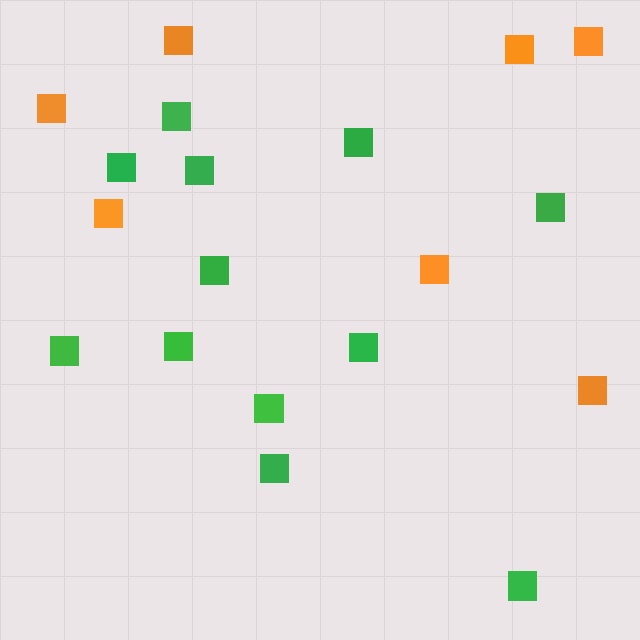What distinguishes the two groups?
There are 2 groups: one group of orange squares (7) and one group of green squares (12).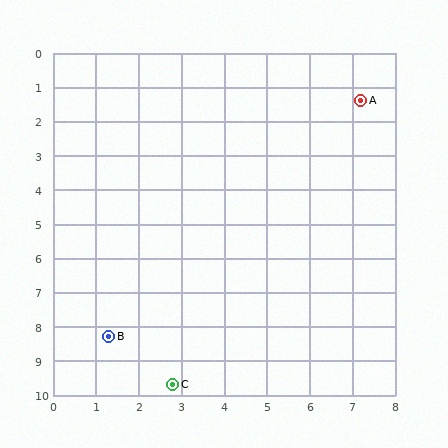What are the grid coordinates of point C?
Point C is at approximately (2.8, 9.7).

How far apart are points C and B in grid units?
Points C and B are about 2.1 grid units apart.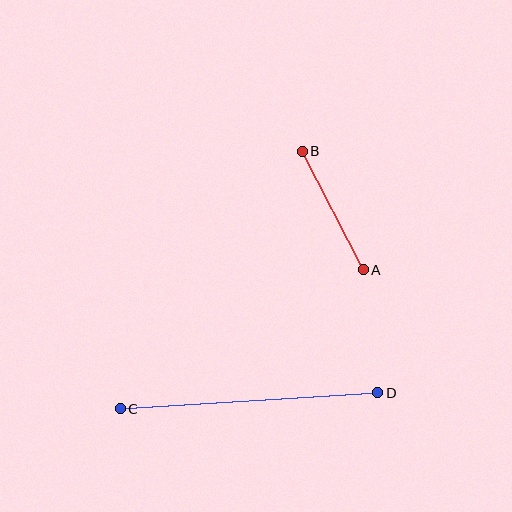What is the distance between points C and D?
The distance is approximately 258 pixels.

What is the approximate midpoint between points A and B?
The midpoint is at approximately (333, 210) pixels.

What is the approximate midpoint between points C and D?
The midpoint is at approximately (249, 401) pixels.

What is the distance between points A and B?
The distance is approximately 133 pixels.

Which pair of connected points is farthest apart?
Points C and D are farthest apart.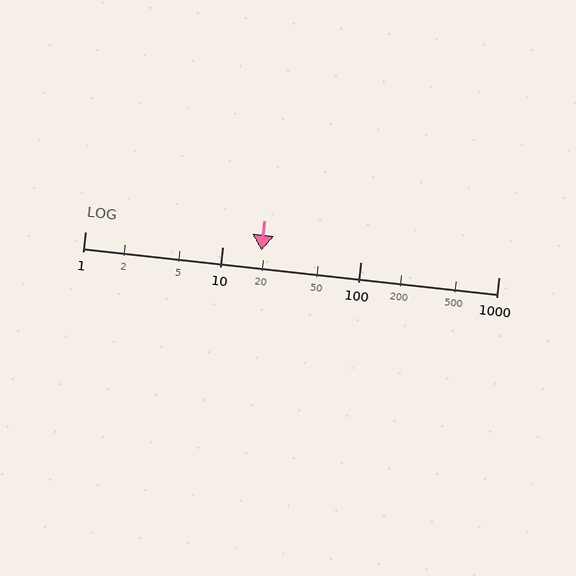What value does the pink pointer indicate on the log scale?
The pointer indicates approximately 19.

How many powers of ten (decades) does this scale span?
The scale spans 3 decades, from 1 to 1000.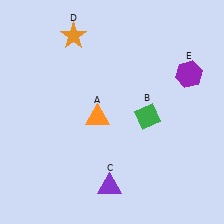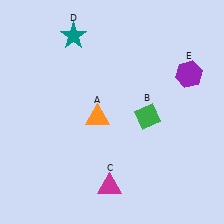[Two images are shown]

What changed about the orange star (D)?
In Image 1, D is orange. In Image 2, it changed to teal.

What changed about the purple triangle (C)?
In Image 1, C is purple. In Image 2, it changed to magenta.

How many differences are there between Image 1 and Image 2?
There are 2 differences between the two images.